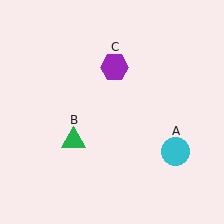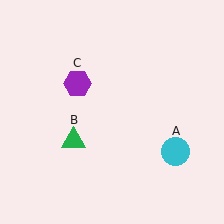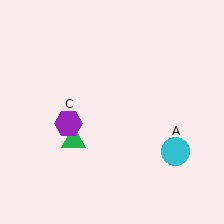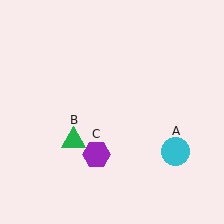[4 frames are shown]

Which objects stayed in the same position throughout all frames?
Cyan circle (object A) and green triangle (object B) remained stationary.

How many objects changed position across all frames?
1 object changed position: purple hexagon (object C).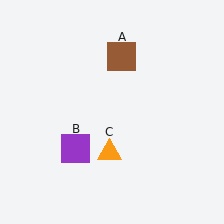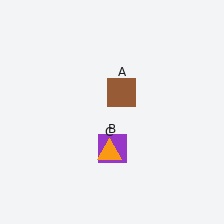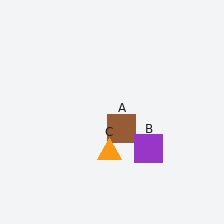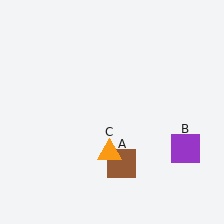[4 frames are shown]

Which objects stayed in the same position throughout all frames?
Orange triangle (object C) remained stationary.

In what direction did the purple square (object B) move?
The purple square (object B) moved right.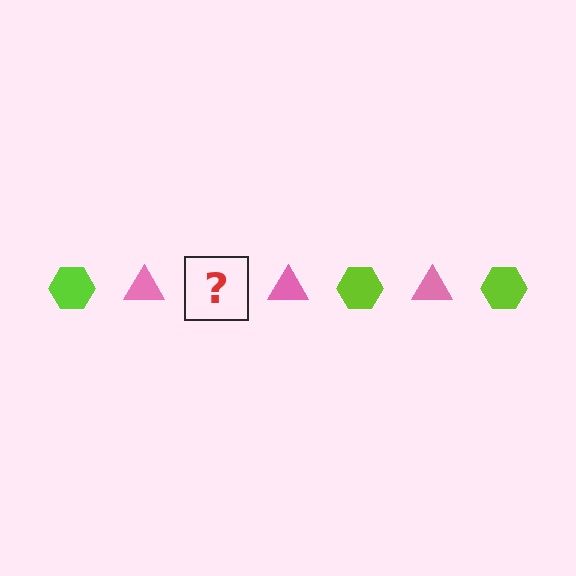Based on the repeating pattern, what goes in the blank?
The blank should be a lime hexagon.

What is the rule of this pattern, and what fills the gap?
The rule is that the pattern alternates between lime hexagon and pink triangle. The gap should be filled with a lime hexagon.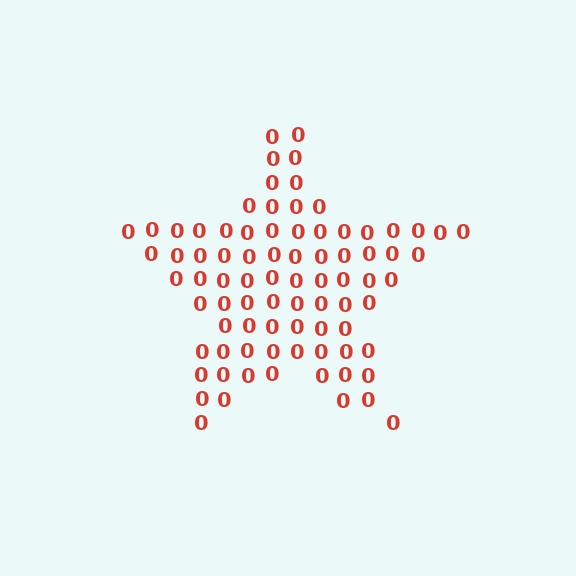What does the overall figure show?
The overall figure shows a star.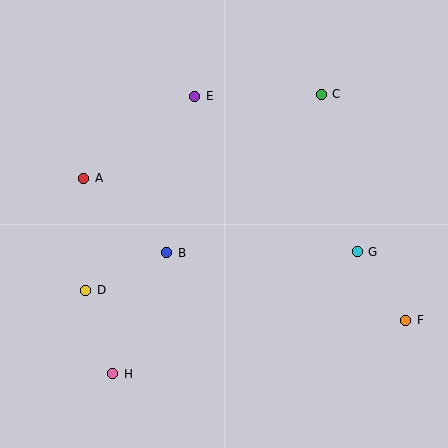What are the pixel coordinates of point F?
Point F is at (406, 320).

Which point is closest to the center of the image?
Point B at (167, 253) is closest to the center.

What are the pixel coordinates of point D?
Point D is at (86, 290).